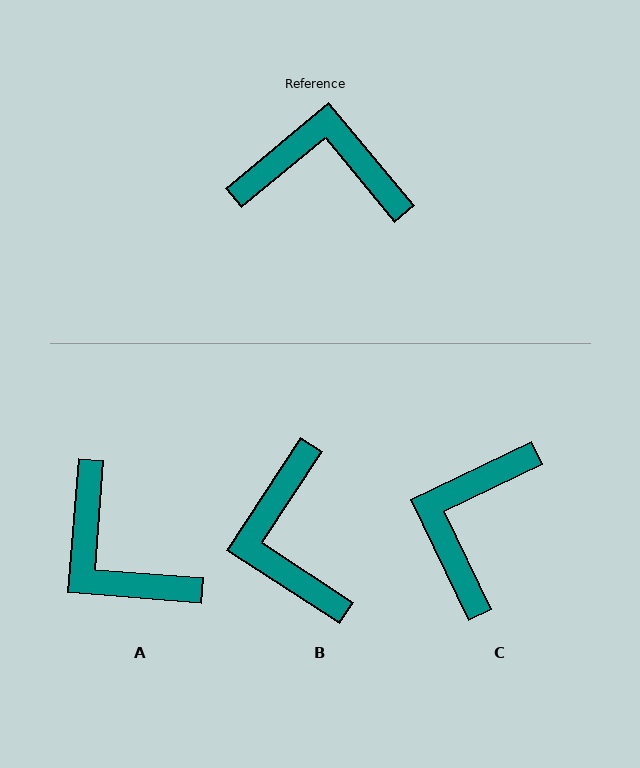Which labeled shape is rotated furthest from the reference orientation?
A, about 136 degrees away.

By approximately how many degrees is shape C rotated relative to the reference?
Approximately 76 degrees counter-clockwise.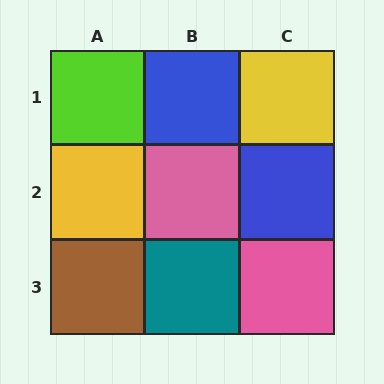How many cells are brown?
1 cell is brown.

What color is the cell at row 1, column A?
Lime.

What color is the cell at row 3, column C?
Pink.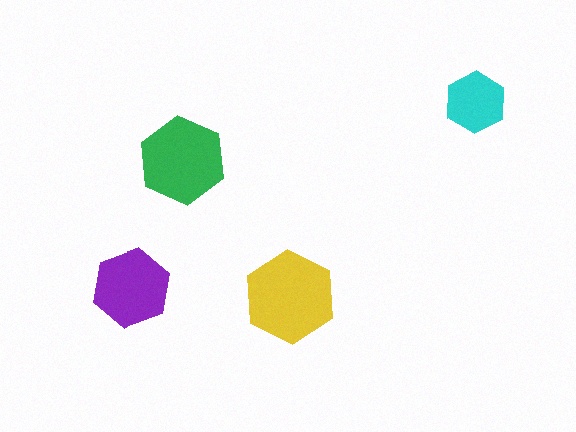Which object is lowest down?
The yellow hexagon is bottommost.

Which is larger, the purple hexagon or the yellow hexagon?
The yellow one.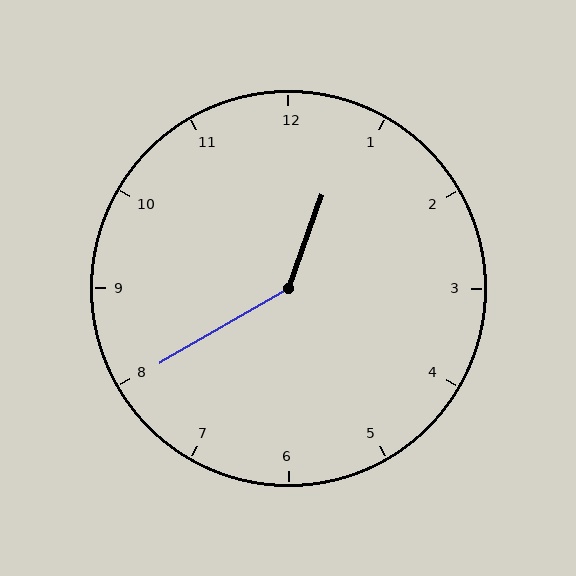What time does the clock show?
12:40.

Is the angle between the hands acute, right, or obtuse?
It is obtuse.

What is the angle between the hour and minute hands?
Approximately 140 degrees.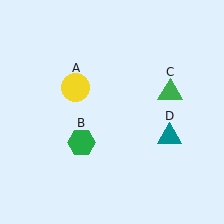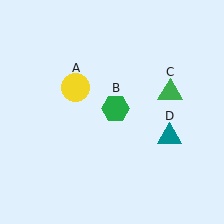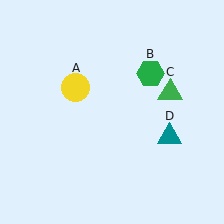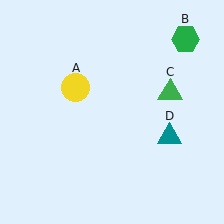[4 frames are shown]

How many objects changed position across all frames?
1 object changed position: green hexagon (object B).